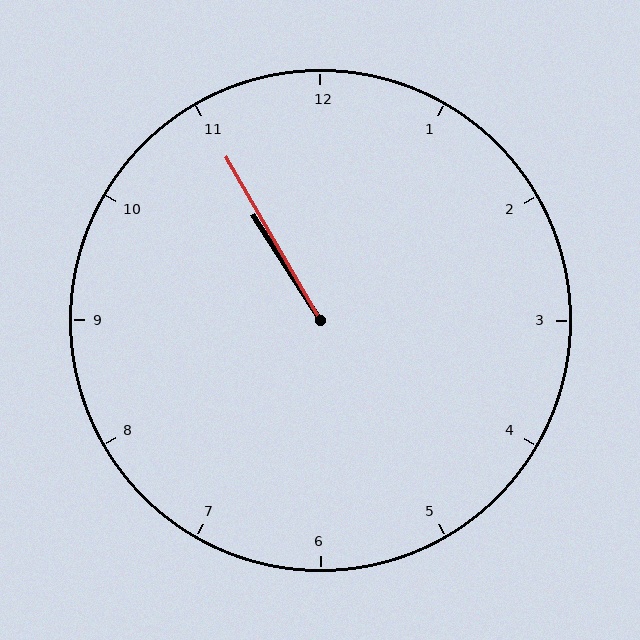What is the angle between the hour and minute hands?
Approximately 2 degrees.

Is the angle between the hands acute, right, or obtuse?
It is acute.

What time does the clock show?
10:55.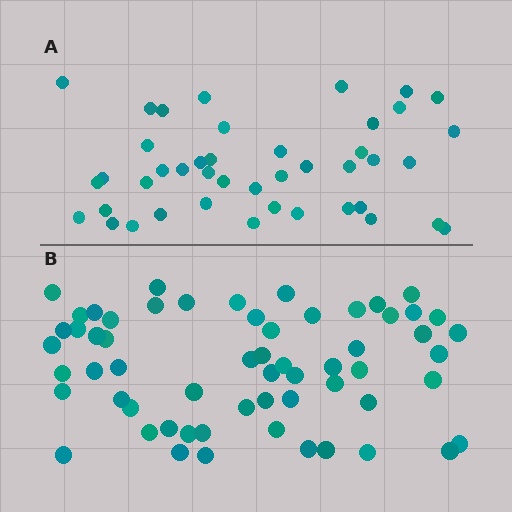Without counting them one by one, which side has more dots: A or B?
Region B (the bottom region) has more dots.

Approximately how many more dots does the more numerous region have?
Region B has approximately 15 more dots than region A.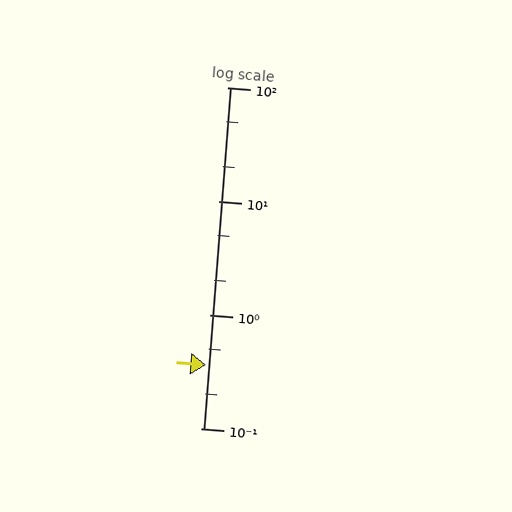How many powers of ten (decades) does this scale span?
The scale spans 3 decades, from 0.1 to 100.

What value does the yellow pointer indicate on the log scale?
The pointer indicates approximately 0.36.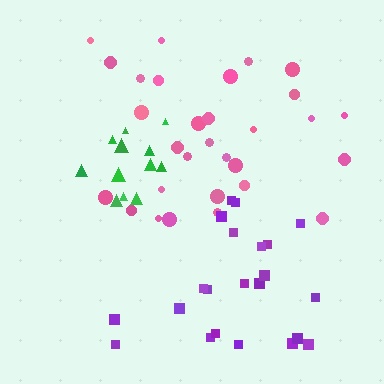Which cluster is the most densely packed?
Green.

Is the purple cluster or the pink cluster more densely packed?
Purple.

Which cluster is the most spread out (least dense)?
Pink.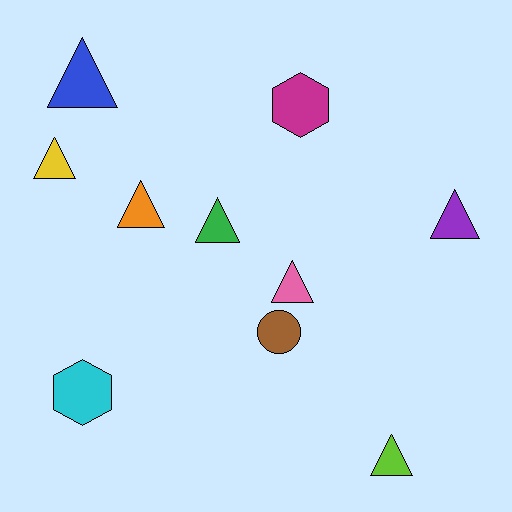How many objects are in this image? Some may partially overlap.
There are 10 objects.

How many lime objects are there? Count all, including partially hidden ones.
There is 1 lime object.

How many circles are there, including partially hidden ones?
There is 1 circle.